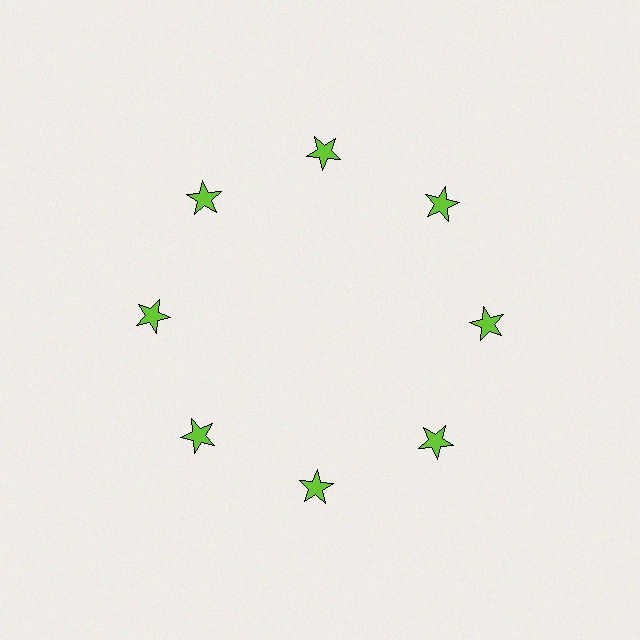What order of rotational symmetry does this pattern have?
This pattern has 8-fold rotational symmetry.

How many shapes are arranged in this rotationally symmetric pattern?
There are 8 shapes, arranged in 8 groups of 1.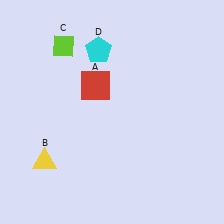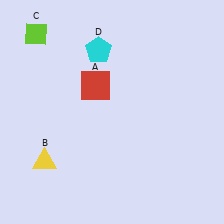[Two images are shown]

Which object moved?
The lime diamond (C) moved left.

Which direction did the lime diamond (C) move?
The lime diamond (C) moved left.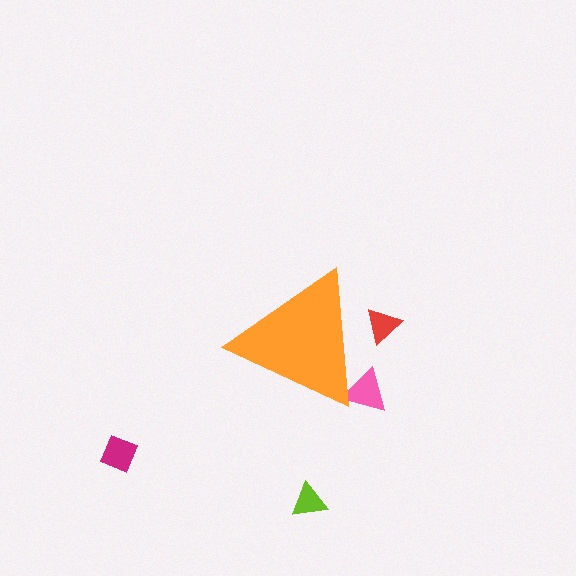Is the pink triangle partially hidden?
Yes, the pink triangle is partially hidden behind the orange triangle.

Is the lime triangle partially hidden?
No, the lime triangle is fully visible.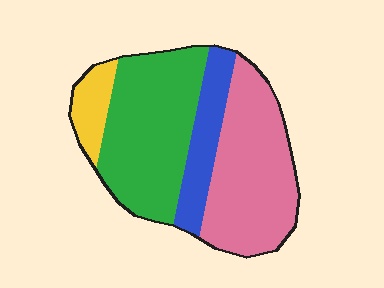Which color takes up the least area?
Yellow, at roughly 10%.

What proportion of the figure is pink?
Pink takes up about three eighths (3/8) of the figure.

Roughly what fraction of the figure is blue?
Blue covers roughly 15% of the figure.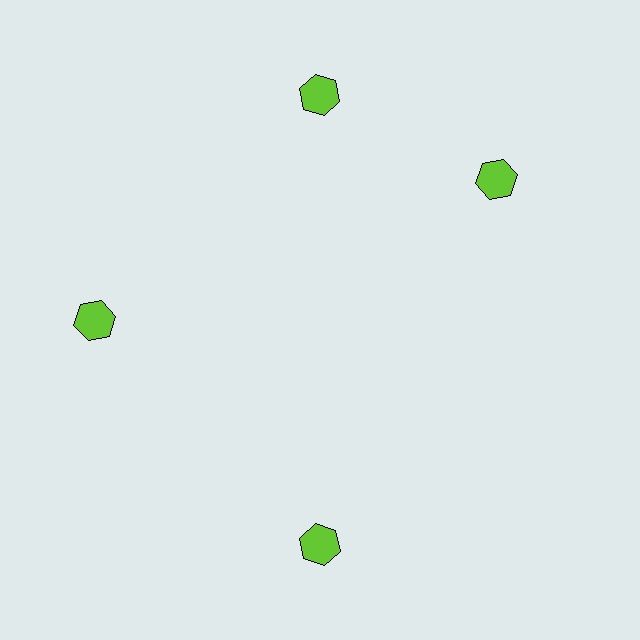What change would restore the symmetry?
The symmetry would be restored by rotating it back into even spacing with its neighbors so that all 4 hexagons sit at equal angles and equal distance from the center.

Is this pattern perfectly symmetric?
No. The 4 lime hexagons are arranged in a ring, but one element near the 3 o'clock position is rotated out of alignment along the ring, breaking the 4-fold rotational symmetry.